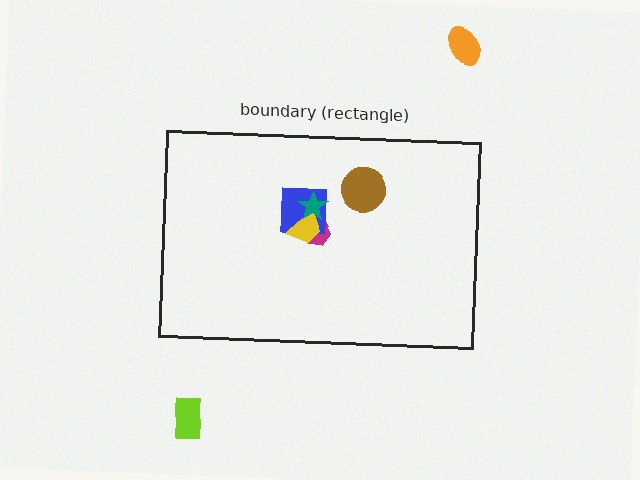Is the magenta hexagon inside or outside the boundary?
Inside.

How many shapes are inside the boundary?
5 inside, 2 outside.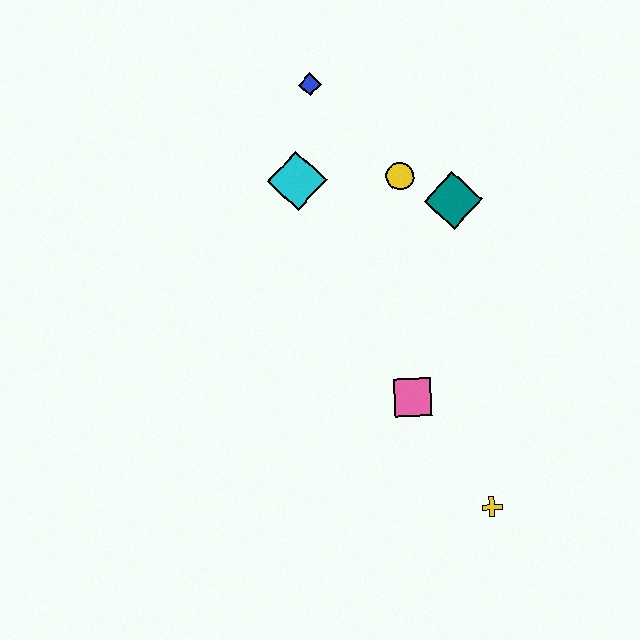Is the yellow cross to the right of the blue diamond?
Yes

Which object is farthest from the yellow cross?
The blue diamond is farthest from the yellow cross.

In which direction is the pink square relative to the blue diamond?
The pink square is below the blue diamond.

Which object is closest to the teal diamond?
The yellow circle is closest to the teal diamond.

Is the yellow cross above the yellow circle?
No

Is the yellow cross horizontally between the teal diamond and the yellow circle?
No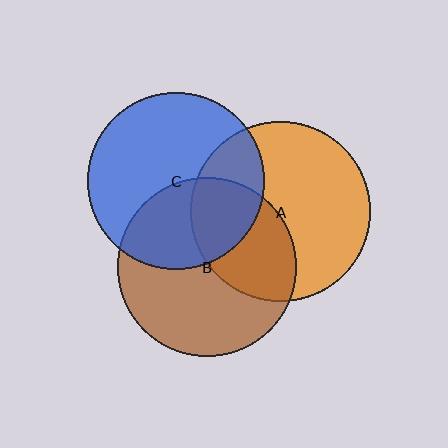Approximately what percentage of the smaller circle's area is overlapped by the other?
Approximately 30%.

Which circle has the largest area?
Circle A (orange).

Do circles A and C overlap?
Yes.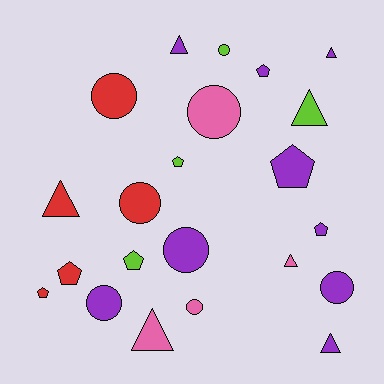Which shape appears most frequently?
Circle, with 8 objects.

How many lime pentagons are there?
There are 2 lime pentagons.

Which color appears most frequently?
Purple, with 9 objects.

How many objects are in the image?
There are 22 objects.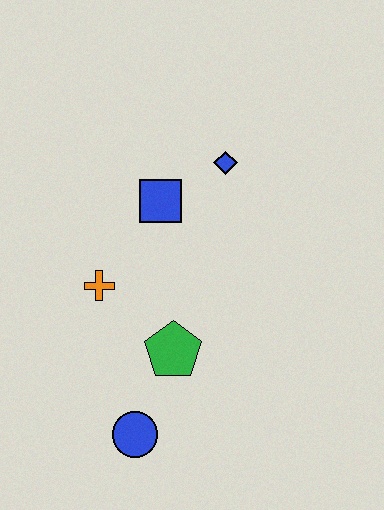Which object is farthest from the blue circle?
The blue diamond is farthest from the blue circle.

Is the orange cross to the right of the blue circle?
No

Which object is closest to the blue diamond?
The blue square is closest to the blue diamond.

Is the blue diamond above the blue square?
Yes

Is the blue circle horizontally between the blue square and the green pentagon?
No